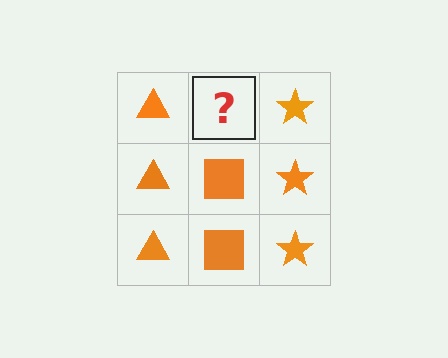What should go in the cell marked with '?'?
The missing cell should contain an orange square.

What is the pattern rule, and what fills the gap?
The rule is that each column has a consistent shape. The gap should be filled with an orange square.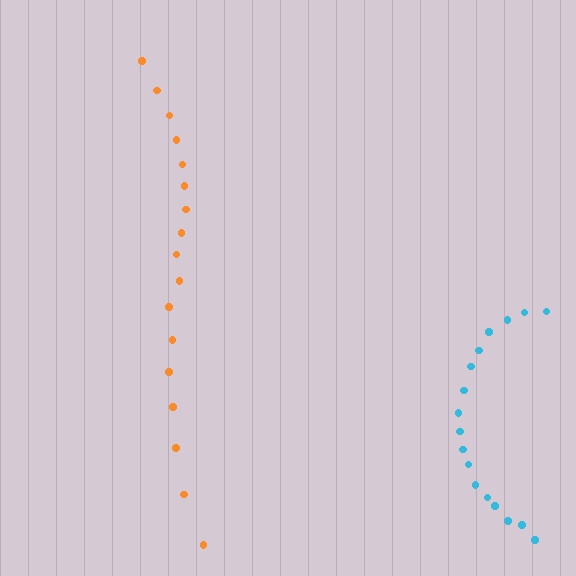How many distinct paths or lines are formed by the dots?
There are 2 distinct paths.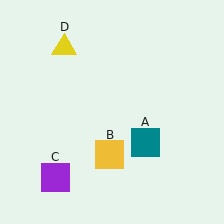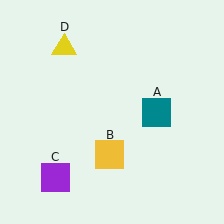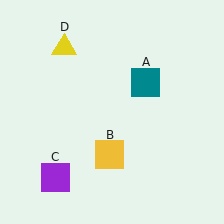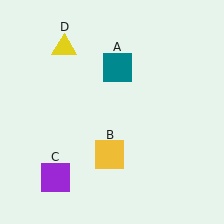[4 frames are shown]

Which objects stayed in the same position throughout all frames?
Yellow square (object B) and purple square (object C) and yellow triangle (object D) remained stationary.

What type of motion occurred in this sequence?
The teal square (object A) rotated counterclockwise around the center of the scene.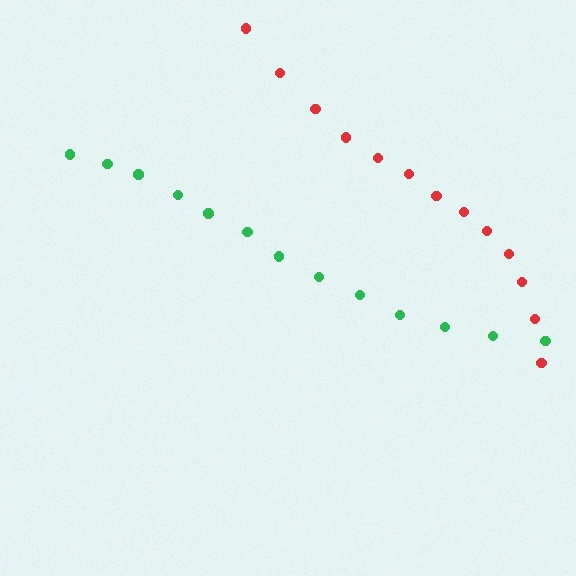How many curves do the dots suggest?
There are 2 distinct paths.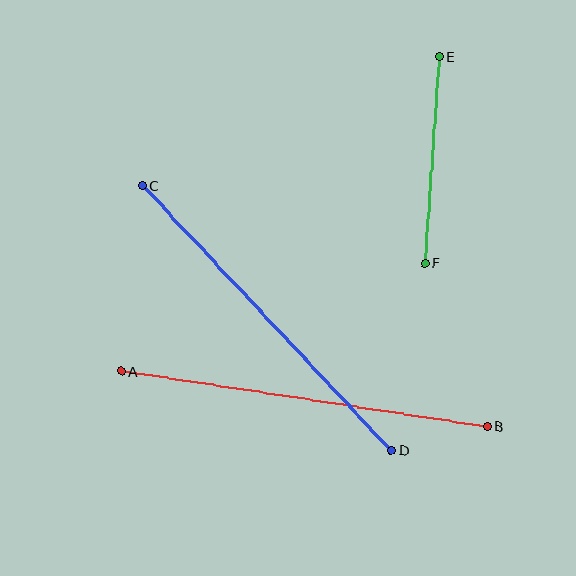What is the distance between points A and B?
The distance is approximately 370 pixels.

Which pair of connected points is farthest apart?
Points A and B are farthest apart.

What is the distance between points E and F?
The distance is approximately 207 pixels.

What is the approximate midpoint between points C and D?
The midpoint is at approximately (267, 318) pixels.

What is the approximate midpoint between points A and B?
The midpoint is at approximately (304, 399) pixels.